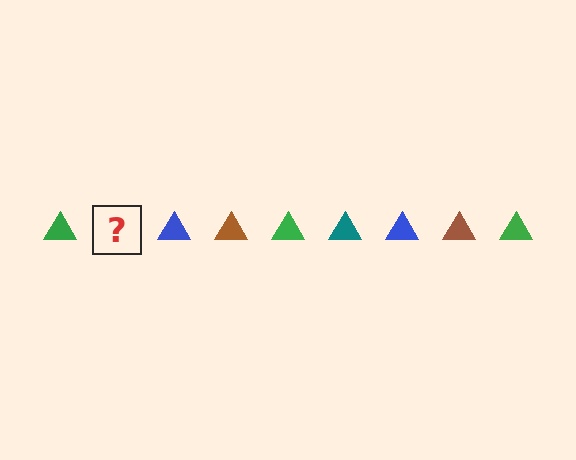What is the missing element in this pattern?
The missing element is a teal triangle.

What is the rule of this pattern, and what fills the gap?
The rule is that the pattern cycles through green, teal, blue, brown triangles. The gap should be filled with a teal triangle.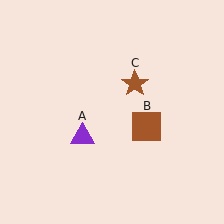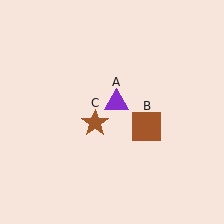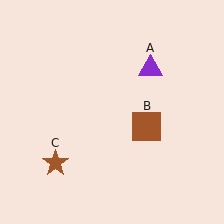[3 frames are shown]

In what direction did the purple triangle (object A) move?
The purple triangle (object A) moved up and to the right.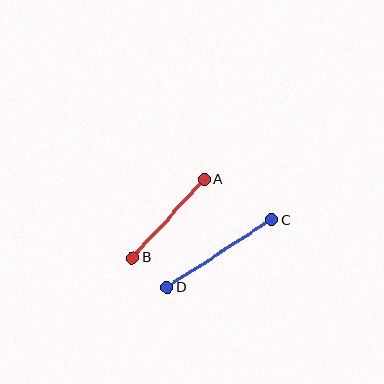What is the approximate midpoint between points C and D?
The midpoint is at approximately (219, 254) pixels.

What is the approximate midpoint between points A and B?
The midpoint is at approximately (168, 219) pixels.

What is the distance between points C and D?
The distance is approximately 124 pixels.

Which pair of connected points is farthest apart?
Points C and D are farthest apart.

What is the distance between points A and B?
The distance is approximately 106 pixels.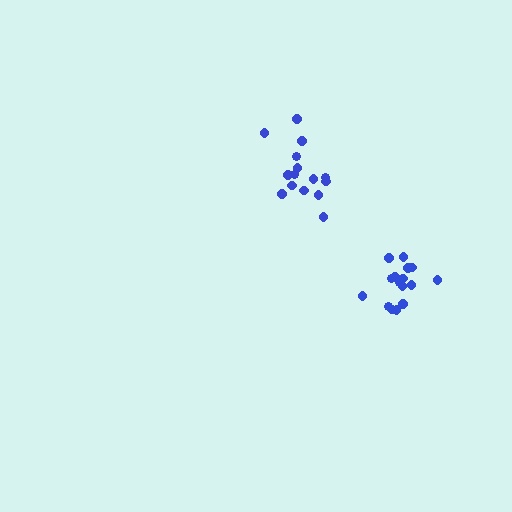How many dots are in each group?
Group 1: 16 dots, Group 2: 15 dots (31 total).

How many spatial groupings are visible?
There are 2 spatial groupings.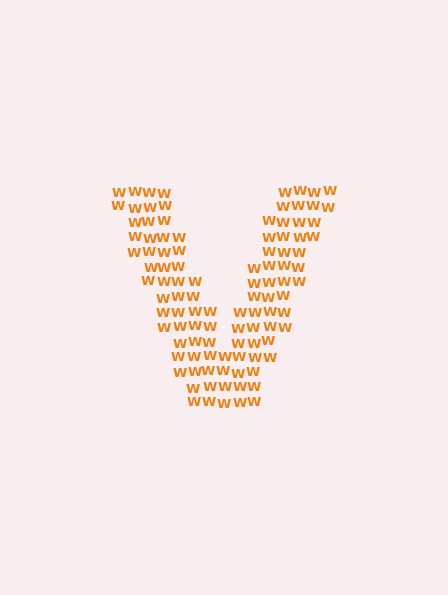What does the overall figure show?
The overall figure shows the letter V.